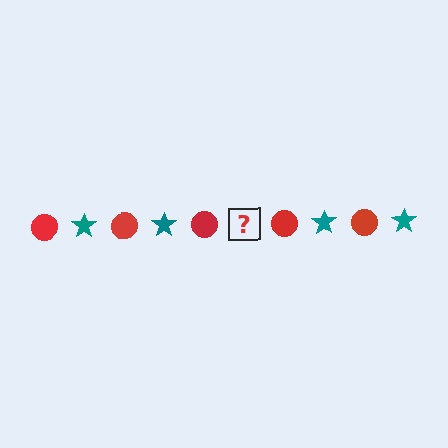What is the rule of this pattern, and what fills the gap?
The rule is that the pattern alternates between red circle and teal star. The gap should be filled with a teal star.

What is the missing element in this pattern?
The missing element is a teal star.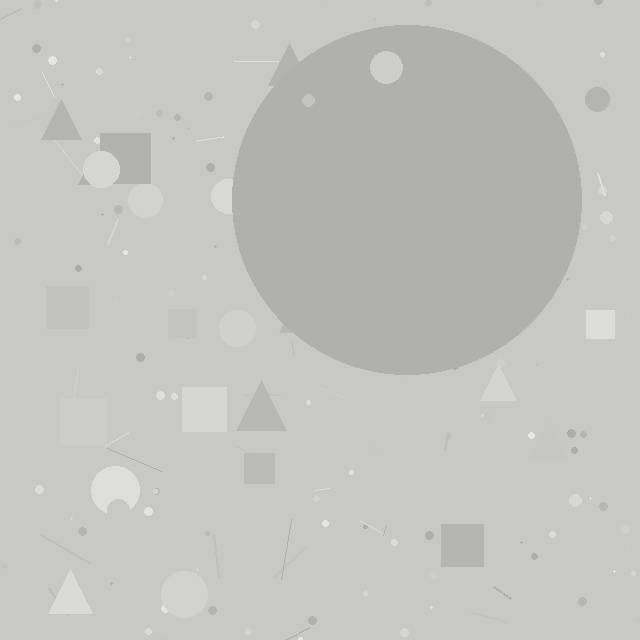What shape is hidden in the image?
A circle is hidden in the image.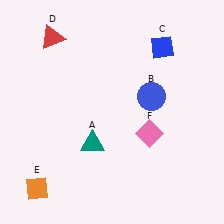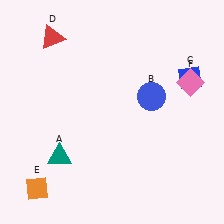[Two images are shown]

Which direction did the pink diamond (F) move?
The pink diamond (F) moved up.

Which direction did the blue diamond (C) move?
The blue diamond (C) moved down.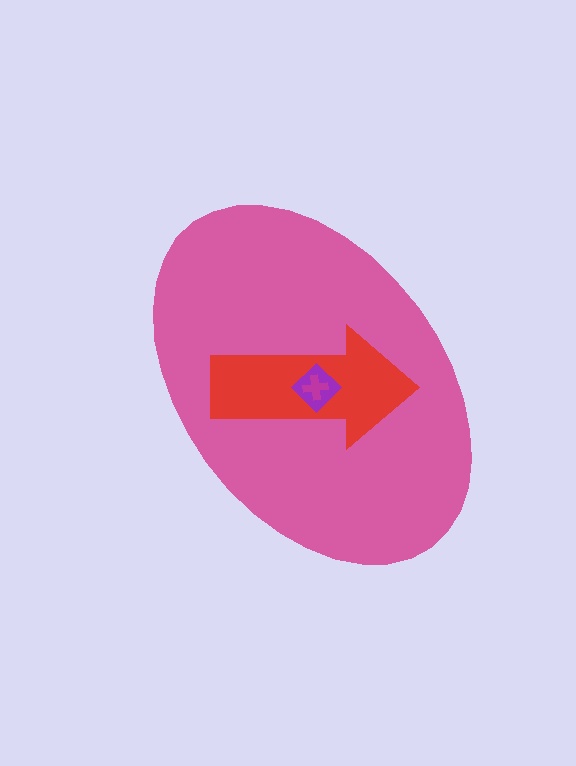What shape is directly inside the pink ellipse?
The red arrow.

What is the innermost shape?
The magenta cross.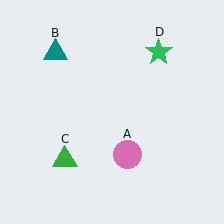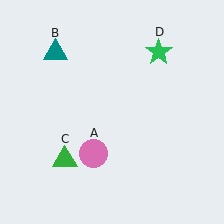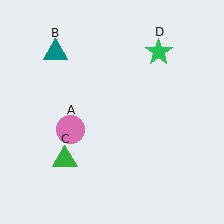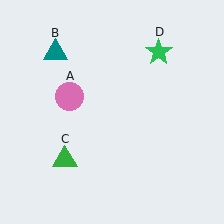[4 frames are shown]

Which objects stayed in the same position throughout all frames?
Teal triangle (object B) and green triangle (object C) and green star (object D) remained stationary.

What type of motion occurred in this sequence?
The pink circle (object A) rotated clockwise around the center of the scene.